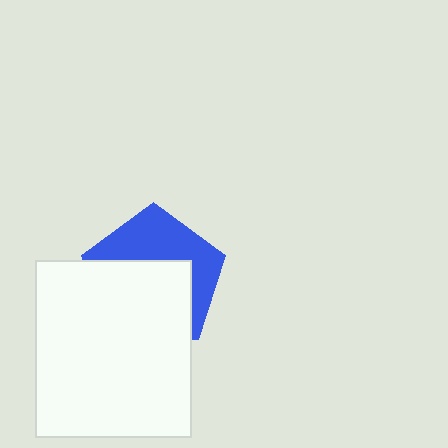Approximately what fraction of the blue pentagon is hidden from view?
Roughly 56% of the blue pentagon is hidden behind the white rectangle.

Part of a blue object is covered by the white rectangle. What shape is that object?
It is a pentagon.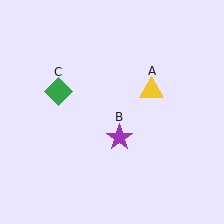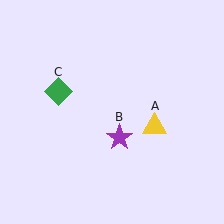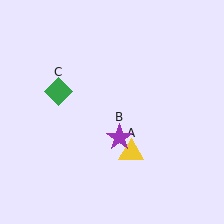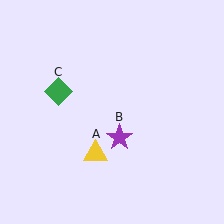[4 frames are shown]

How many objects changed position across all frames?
1 object changed position: yellow triangle (object A).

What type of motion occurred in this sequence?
The yellow triangle (object A) rotated clockwise around the center of the scene.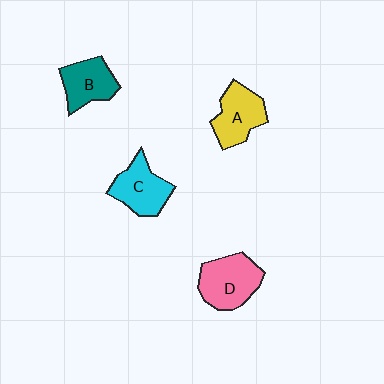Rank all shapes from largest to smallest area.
From largest to smallest: D (pink), C (cyan), A (yellow), B (teal).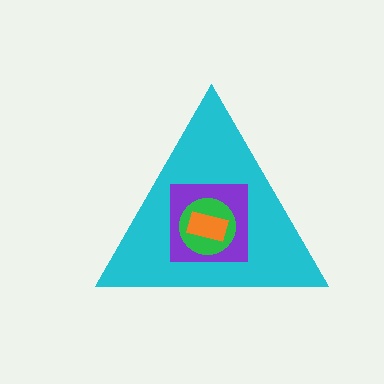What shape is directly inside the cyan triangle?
The purple square.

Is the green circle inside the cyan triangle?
Yes.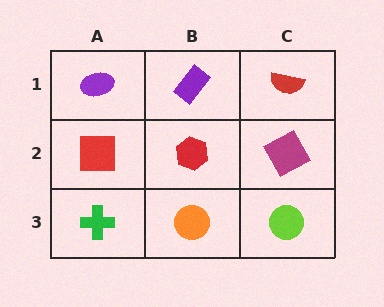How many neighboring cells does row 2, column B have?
4.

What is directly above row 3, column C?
A magenta square.